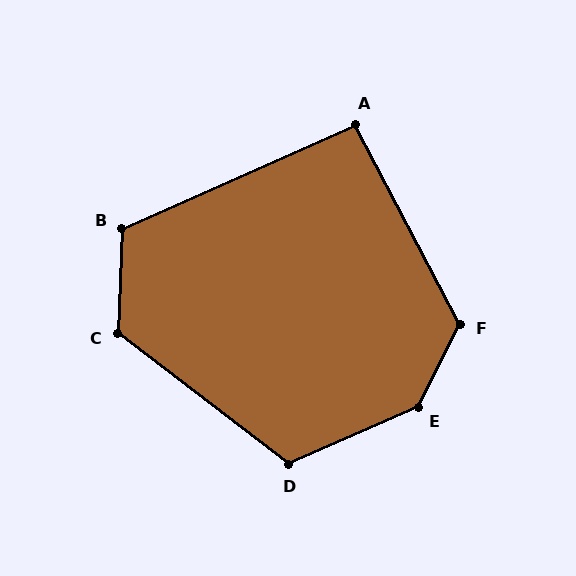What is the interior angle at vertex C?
Approximately 125 degrees (obtuse).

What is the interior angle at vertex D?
Approximately 119 degrees (obtuse).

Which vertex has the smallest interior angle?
A, at approximately 94 degrees.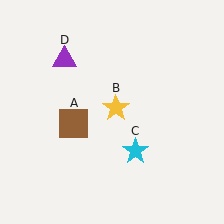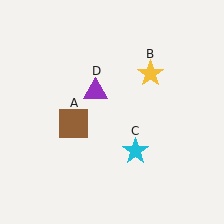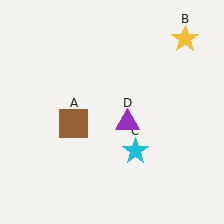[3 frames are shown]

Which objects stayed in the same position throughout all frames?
Brown square (object A) and cyan star (object C) remained stationary.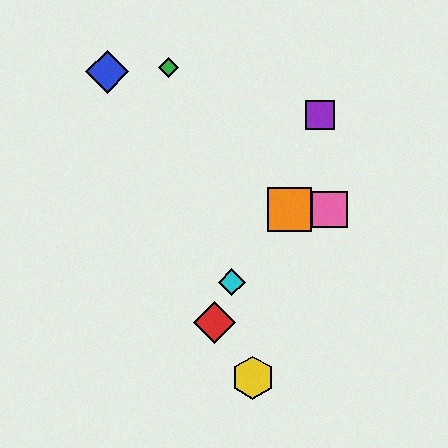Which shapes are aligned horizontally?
The orange square, the pink square are aligned horizontally.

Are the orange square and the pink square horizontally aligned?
Yes, both are at y≈210.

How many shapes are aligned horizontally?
2 shapes (the orange square, the pink square) are aligned horizontally.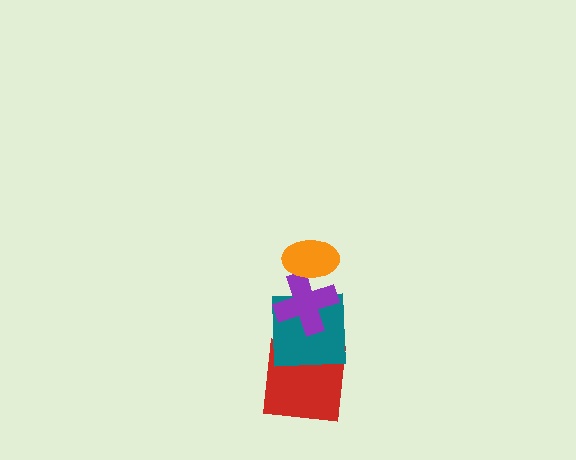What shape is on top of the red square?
The teal square is on top of the red square.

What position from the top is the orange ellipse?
The orange ellipse is 1st from the top.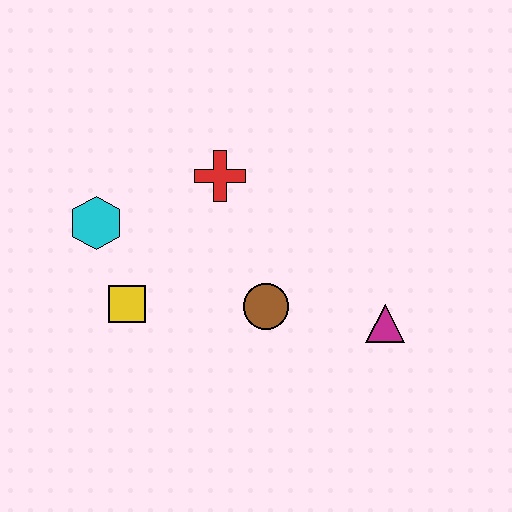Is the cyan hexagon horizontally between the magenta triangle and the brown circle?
No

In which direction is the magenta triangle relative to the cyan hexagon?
The magenta triangle is to the right of the cyan hexagon.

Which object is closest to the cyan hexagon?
The yellow square is closest to the cyan hexagon.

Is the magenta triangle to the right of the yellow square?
Yes